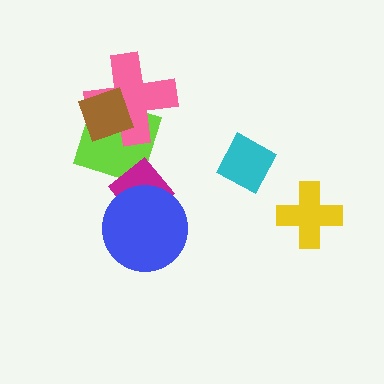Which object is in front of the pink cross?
The brown diamond is in front of the pink cross.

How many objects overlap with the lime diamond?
3 objects overlap with the lime diamond.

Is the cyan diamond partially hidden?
No, no other shape covers it.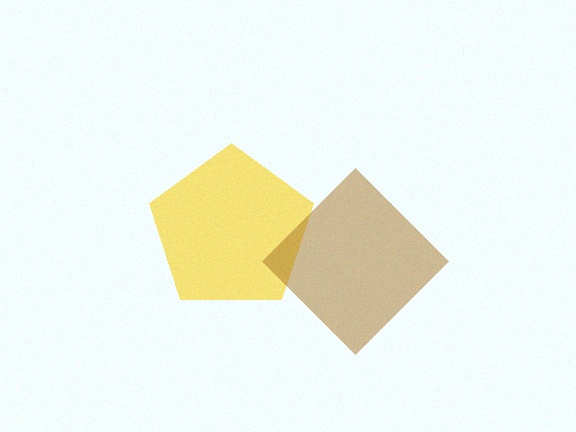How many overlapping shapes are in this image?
There are 2 overlapping shapes in the image.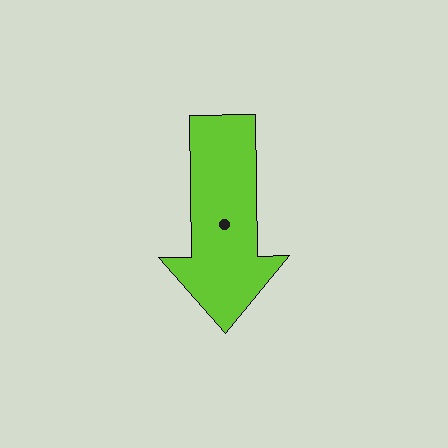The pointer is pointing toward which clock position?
Roughly 6 o'clock.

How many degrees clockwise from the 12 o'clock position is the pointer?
Approximately 179 degrees.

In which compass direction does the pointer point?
South.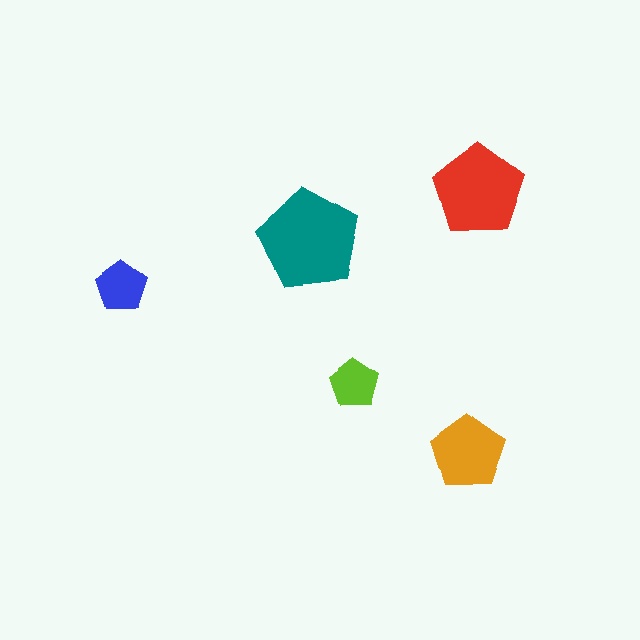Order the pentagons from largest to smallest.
the teal one, the red one, the orange one, the blue one, the lime one.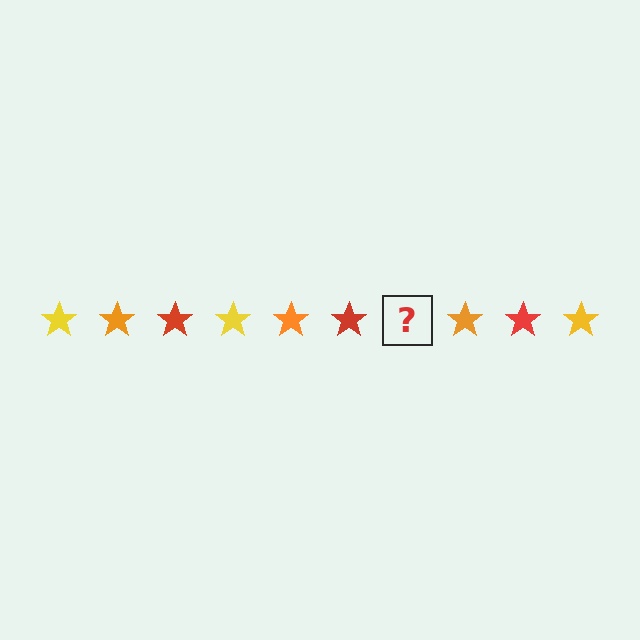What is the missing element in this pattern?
The missing element is a yellow star.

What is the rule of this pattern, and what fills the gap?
The rule is that the pattern cycles through yellow, orange, red stars. The gap should be filled with a yellow star.